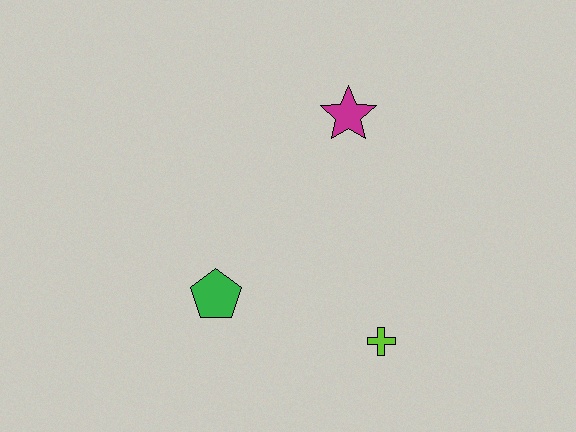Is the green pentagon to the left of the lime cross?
Yes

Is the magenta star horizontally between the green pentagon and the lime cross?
Yes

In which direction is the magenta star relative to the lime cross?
The magenta star is above the lime cross.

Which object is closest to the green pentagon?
The lime cross is closest to the green pentagon.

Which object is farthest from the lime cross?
The magenta star is farthest from the lime cross.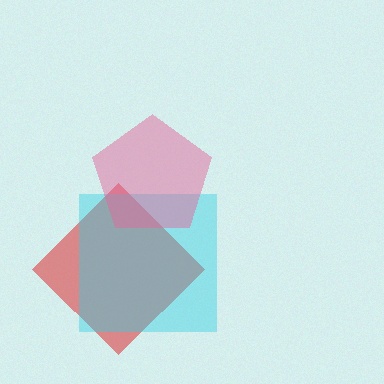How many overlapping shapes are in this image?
There are 3 overlapping shapes in the image.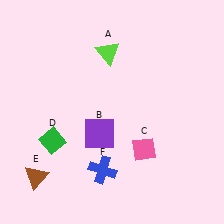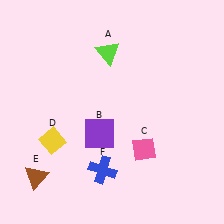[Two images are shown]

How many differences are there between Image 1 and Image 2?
There is 1 difference between the two images.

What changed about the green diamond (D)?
In Image 1, D is green. In Image 2, it changed to yellow.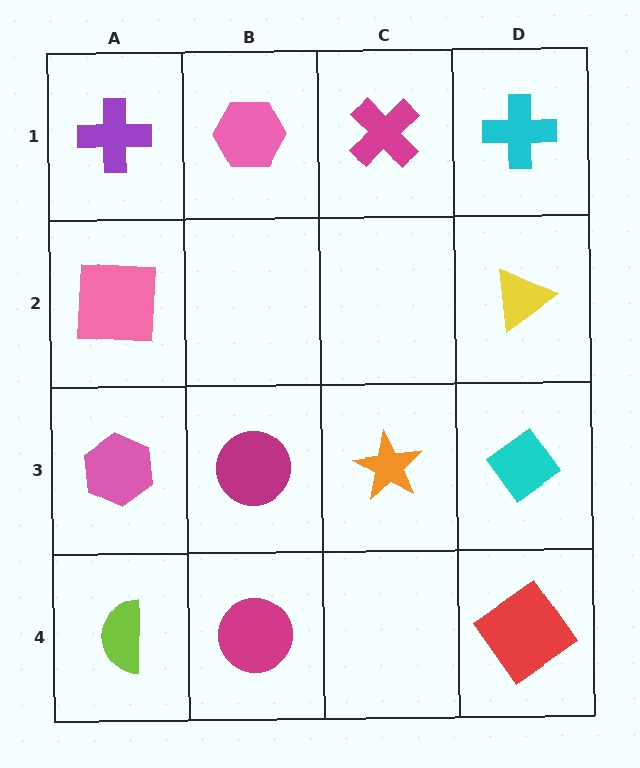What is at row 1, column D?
A cyan cross.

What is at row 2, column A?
A pink square.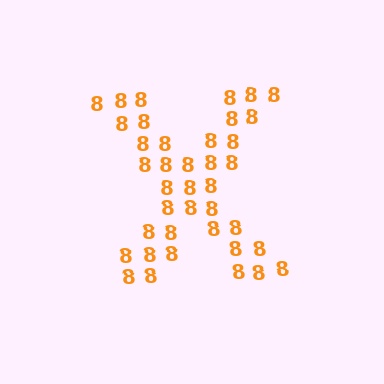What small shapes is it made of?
It is made of small digit 8's.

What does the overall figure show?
The overall figure shows the letter X.